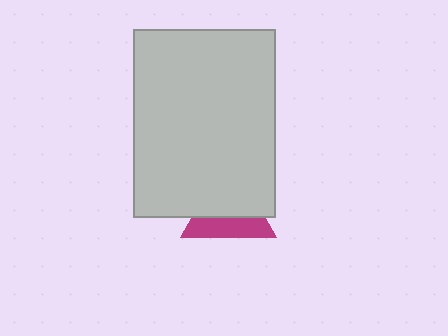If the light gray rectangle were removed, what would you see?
You would see the complete magenta triangle.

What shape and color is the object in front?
The object in front is a light gray rectangle.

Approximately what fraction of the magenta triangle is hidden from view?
Roughly 58% of the magenta triangle is hidden behind the light gray rectangle.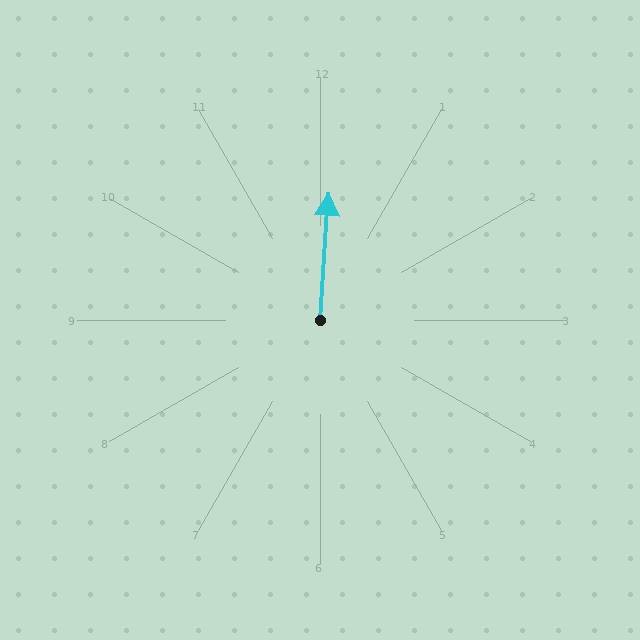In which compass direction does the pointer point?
North.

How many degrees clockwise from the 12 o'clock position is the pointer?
Approximately 4 degrees.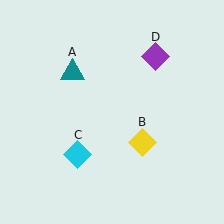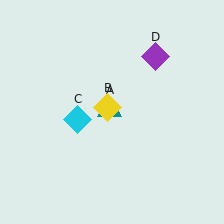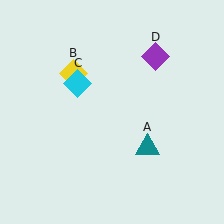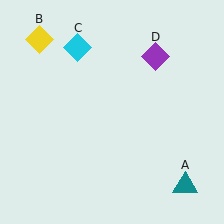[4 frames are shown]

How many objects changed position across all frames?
3 objects changed position: teal triangle (object A), yellow diamond (object B), cyan diamond (object C).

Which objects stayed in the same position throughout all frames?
Purple diamond (object D) remained stationary.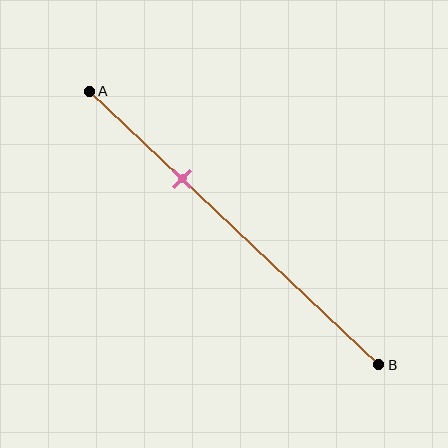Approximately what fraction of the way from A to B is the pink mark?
The pink mark is approximately 30% of the way from A to B.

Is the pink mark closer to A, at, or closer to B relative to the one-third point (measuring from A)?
The pink mark is approximately at the one-third point of segment AB.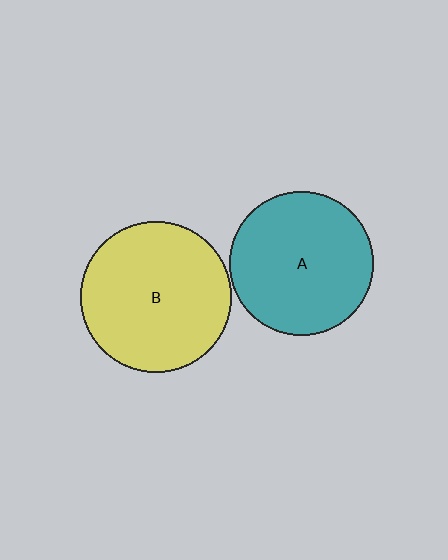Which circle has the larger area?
Circle B (yellow).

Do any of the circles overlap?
No, none of the circles overlap.